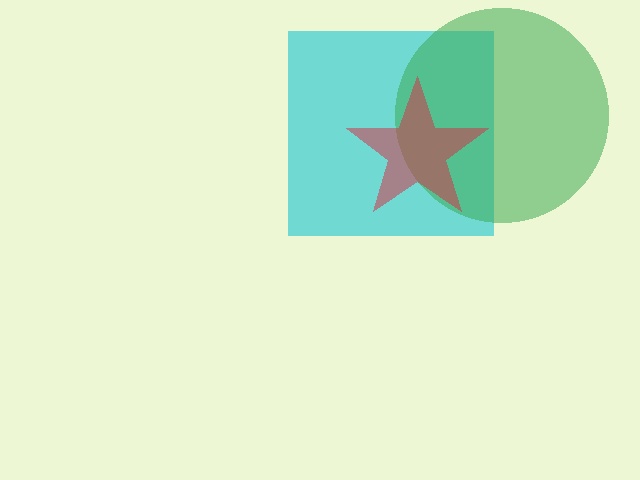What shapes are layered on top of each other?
The layered shapes are: a cyan square, a green circle, a red star.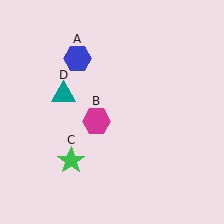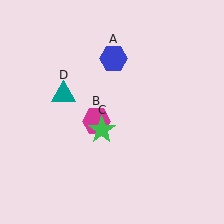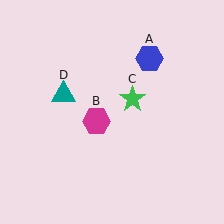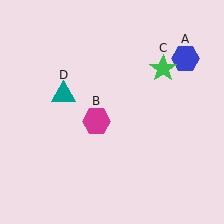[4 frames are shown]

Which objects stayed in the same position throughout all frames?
Magenta hexagon (object B) and teal triangle (object D) remained stationary.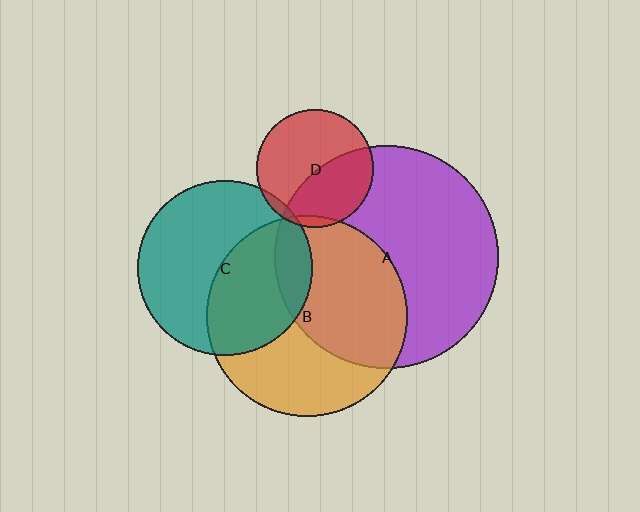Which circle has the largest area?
Circle A (purple).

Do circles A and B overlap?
Yes.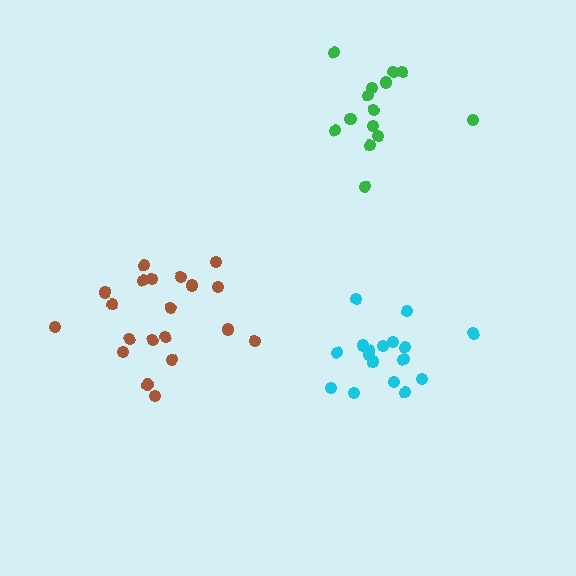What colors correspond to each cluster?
The clusters are colored: green, cyan, brown.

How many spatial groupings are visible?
There are 3 spatial groupings.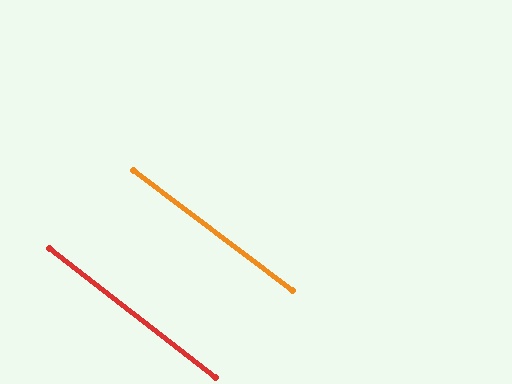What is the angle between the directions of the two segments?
Approximately 1 degree.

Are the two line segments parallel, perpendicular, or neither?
Parallel — their directions differ by only 0.6°.